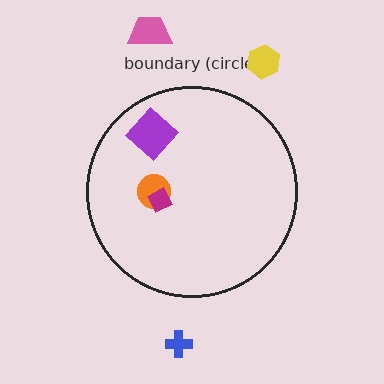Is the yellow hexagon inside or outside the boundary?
Outside.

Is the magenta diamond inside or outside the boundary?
Inside.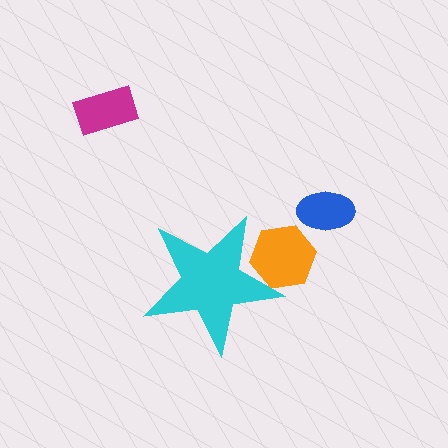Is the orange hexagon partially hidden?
Yes, the orange hexagon is partially hidden behind the cyan star.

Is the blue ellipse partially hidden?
No, the blue ellipse is fully visible.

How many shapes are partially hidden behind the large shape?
1 shape is partially hidden.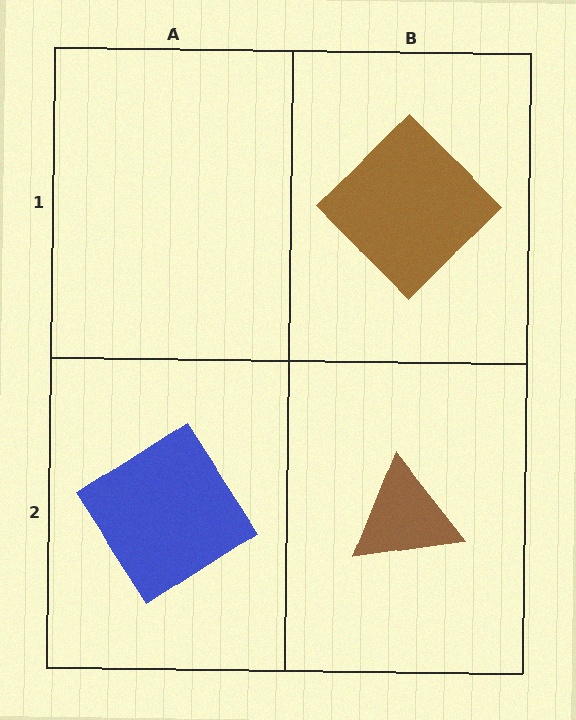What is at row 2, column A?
A blue diamond.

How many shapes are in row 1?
1 shape.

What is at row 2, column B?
A brown triangle.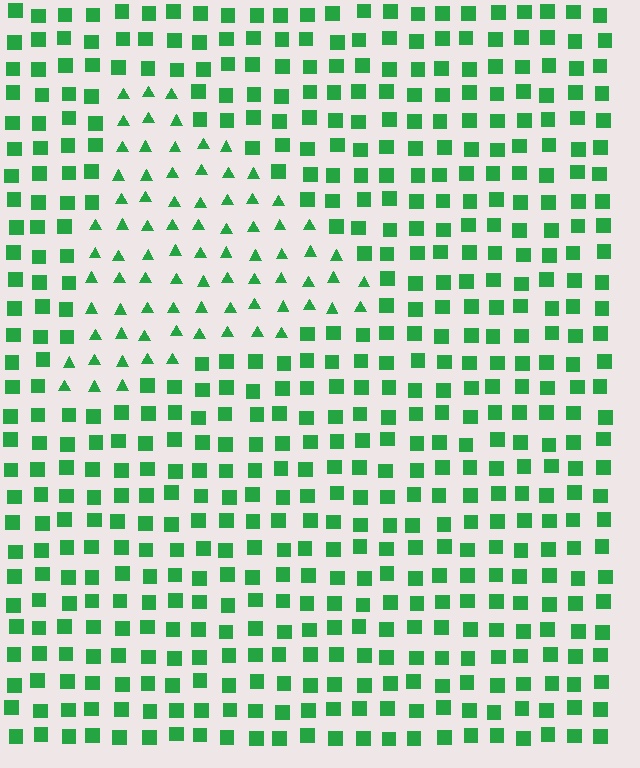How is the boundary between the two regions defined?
The boundary is defined by a change in element shape: triangles inside vs. squares outside. All elements share the same color and spacing.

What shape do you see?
I see a triangle.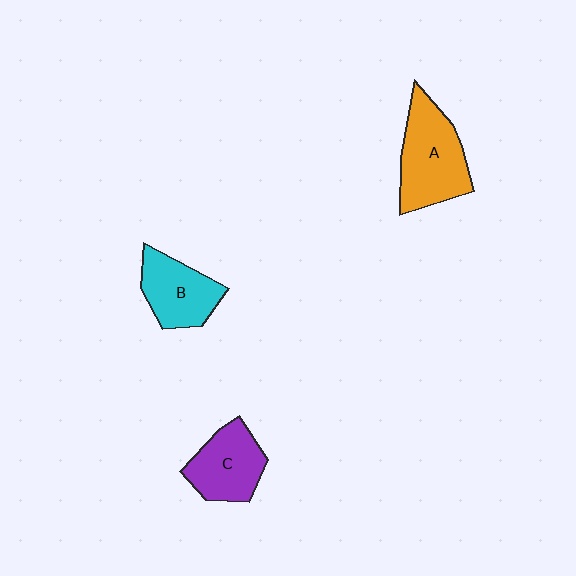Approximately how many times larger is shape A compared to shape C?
Approximately 1.3 times.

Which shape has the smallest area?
Shape B (cyan).